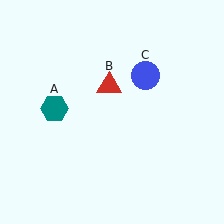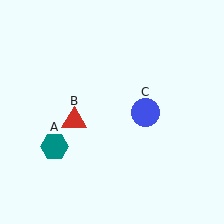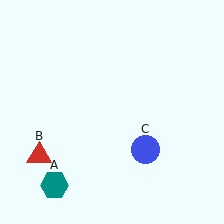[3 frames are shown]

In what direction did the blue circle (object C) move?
The blue circle (object C) moved down.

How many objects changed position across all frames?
3 objects changed position: teal hexagon (object A), red triangle (object B), blue circle (object C).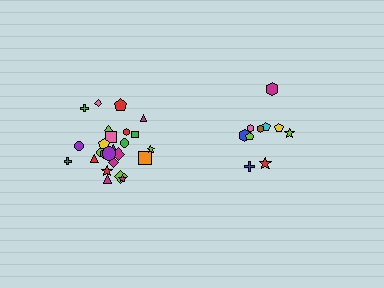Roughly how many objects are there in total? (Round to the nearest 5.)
Roughly 35 objects in total.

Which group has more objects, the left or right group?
The left group.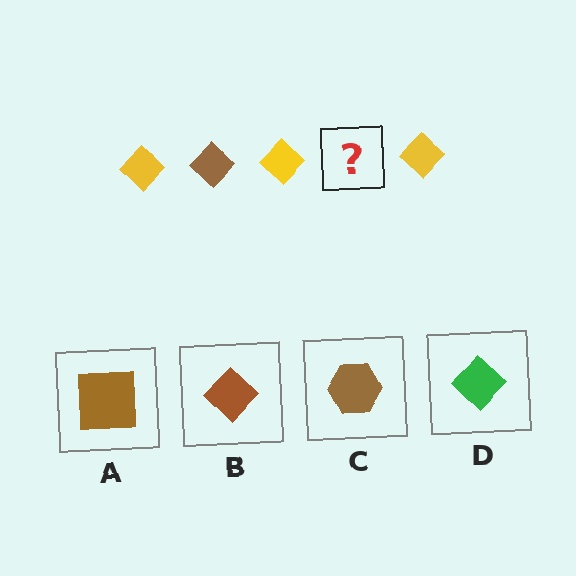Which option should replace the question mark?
Option B.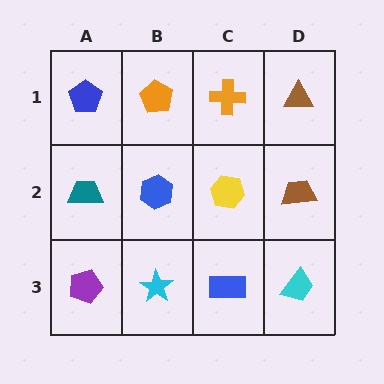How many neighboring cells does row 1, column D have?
2.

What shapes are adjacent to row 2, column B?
An orange pentagon (row 1, column B), a cyan star (row 3, column B), a teal trapezoid (row 2, column A), a yellow hexagon (row 2, column C).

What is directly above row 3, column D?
A brown trapezoid.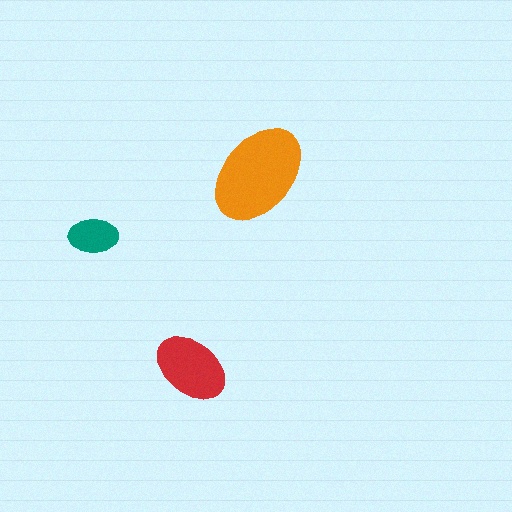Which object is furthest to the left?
The teal ellipse is leftmost.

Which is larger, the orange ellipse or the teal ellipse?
The orange one.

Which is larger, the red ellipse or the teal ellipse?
The red one.